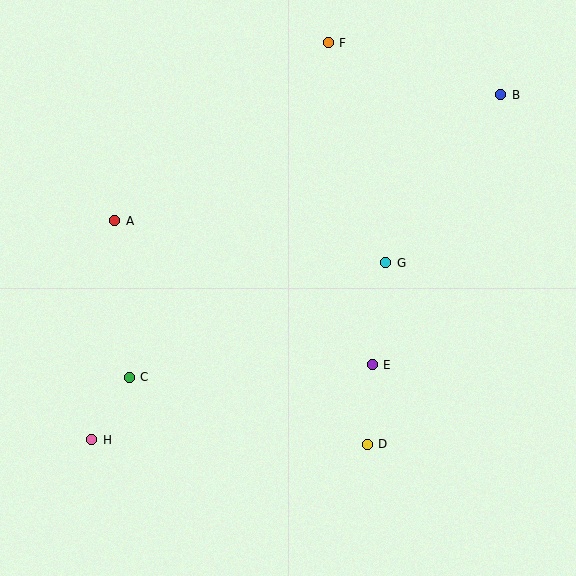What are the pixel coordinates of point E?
Point E is at (372, 365).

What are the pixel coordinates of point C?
Point C is at (129, 377).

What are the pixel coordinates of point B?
Point B is at (501, 95).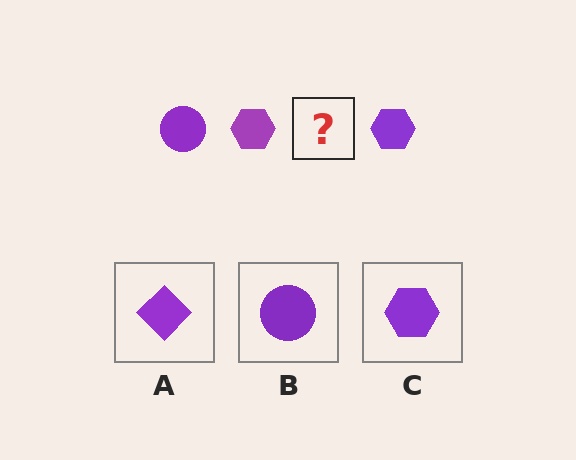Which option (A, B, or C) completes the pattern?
B.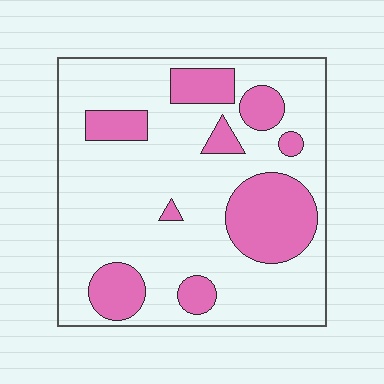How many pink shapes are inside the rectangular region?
9.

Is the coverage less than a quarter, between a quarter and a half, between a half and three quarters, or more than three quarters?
Between a quarter and a half.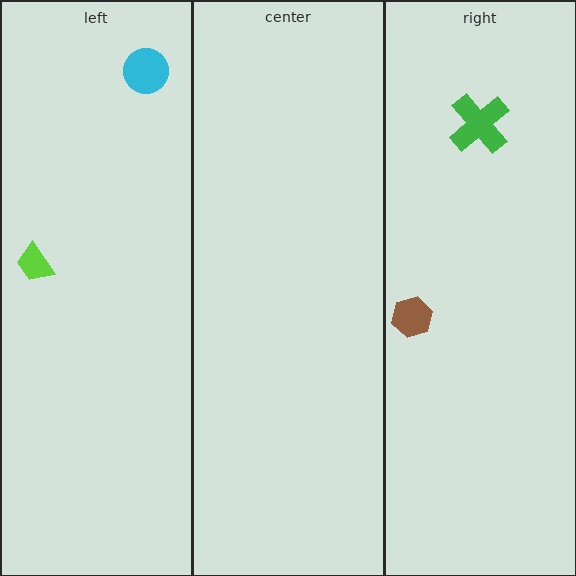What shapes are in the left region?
The cyan circle, the lime trapezoid.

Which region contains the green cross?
The right region.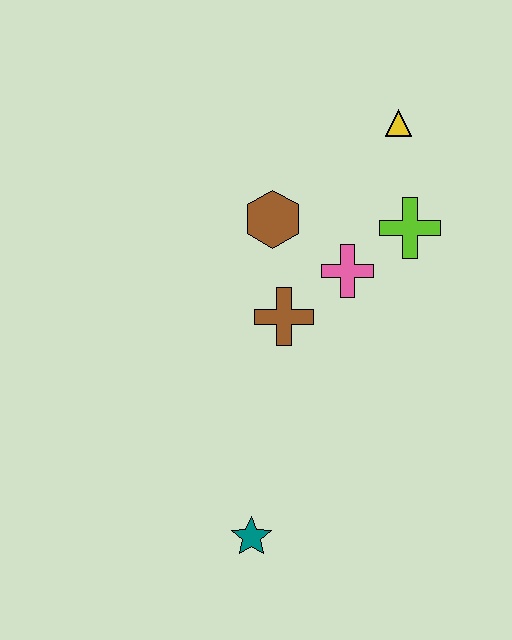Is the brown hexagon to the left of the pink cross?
Yes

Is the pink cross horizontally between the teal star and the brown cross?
No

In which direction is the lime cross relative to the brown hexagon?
The lime cross is to the right of the brown hexagon.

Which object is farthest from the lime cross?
The teal star is farthest from the lime cross.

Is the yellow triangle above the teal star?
Yes